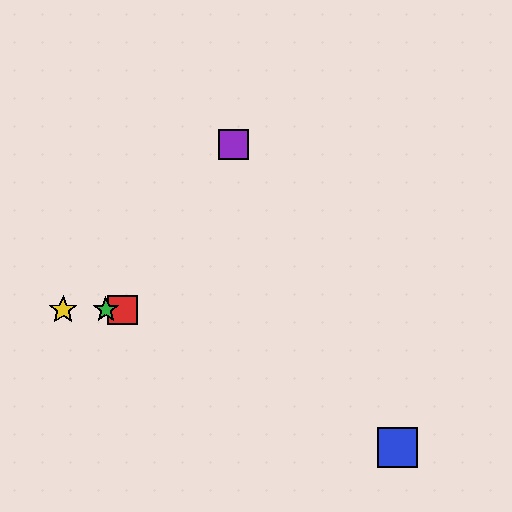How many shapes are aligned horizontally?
3 shapes (the red square, the green star, the yellow star) are aligned horizontally.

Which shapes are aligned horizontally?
The red square, the green star, the yellow star are aligned horizontally.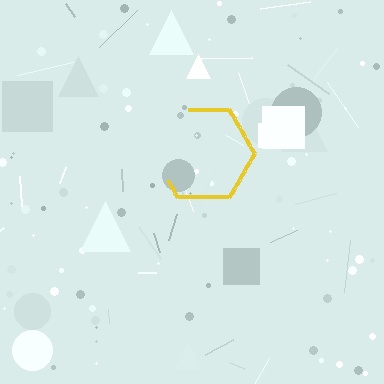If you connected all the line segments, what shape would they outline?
They would outline a hexagon.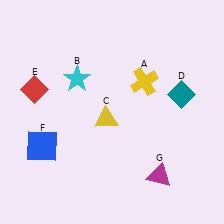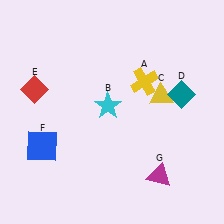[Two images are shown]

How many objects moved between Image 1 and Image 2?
2 objects moved between the two images.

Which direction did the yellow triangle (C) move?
The yellow triangle (C) moved right.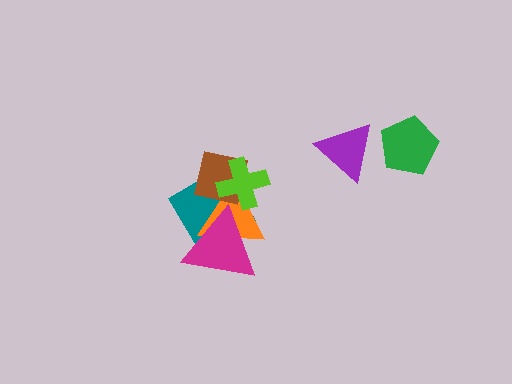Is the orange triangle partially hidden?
Yes, it is partially covered by another shape.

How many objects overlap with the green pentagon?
0 objects overlap with the green pentagon.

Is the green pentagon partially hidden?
No, no other shape covers it.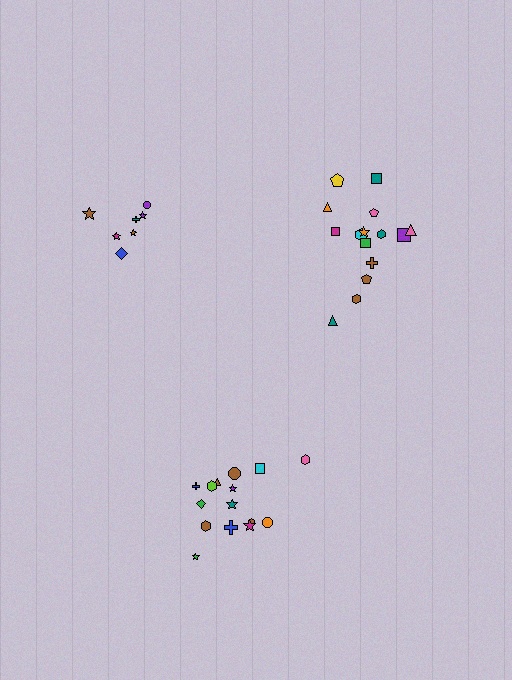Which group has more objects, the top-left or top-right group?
The top-right group.